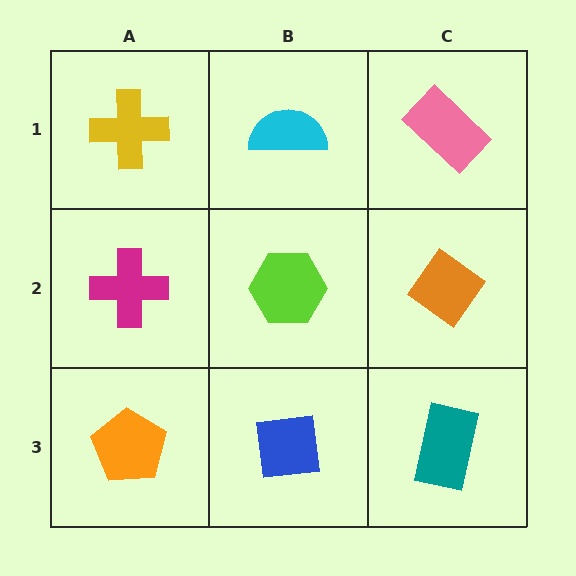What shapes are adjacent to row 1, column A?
A magenta cross (row 2, column A), a cyan semicircle (row 1, column B).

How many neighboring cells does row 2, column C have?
3.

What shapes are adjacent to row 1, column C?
An orange diamond (row 2, column C), a cyan semicircle (row 1, column B).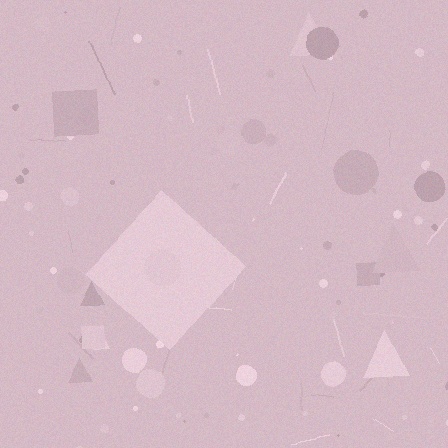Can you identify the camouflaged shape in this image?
The camouflaged shape is a diamond.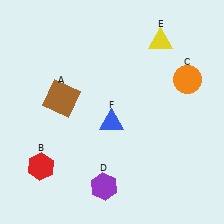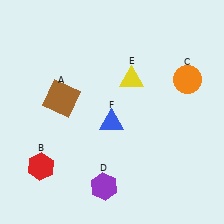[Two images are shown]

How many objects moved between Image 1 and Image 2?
1 object moved between the two images.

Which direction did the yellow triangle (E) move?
The yellow triangle (E) moved down.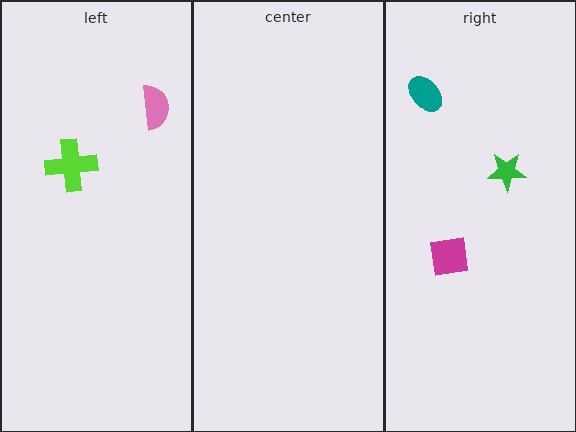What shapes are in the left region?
The pink semicircle, the lime cross.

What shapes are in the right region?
The magenta square, the green star, the teal ellipse.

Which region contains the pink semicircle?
The left region.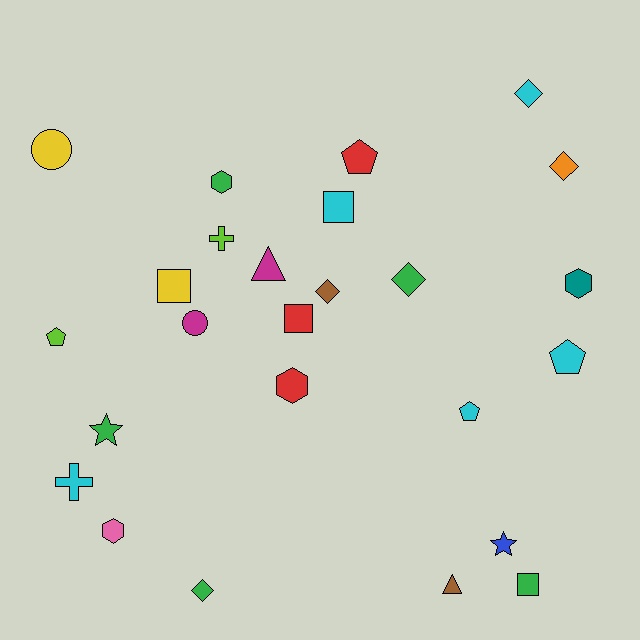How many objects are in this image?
There are 25 objects.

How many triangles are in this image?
There are 2 triangles.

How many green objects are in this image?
There are 5 green objects.